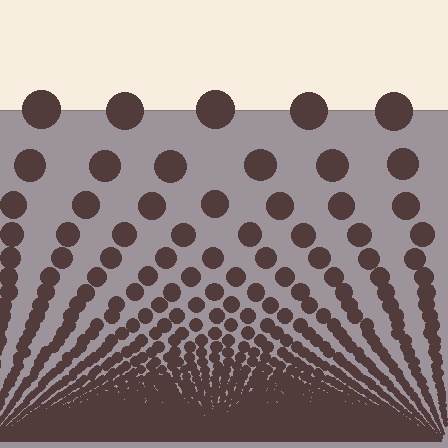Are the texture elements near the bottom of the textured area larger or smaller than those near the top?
Smaller. The gradient is inverted — elements near the bottom are smaller and denser.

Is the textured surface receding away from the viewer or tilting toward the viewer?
The surface appears to tilt toward the viewer. Texture elements get larger and sparser toward the top.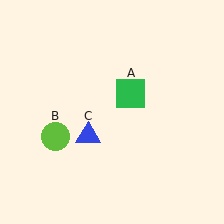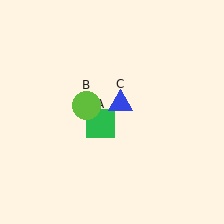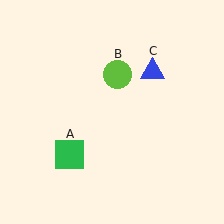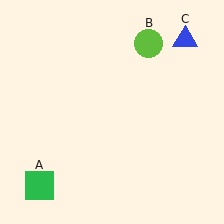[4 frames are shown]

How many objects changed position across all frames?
3 objects changed position: green square (object A), lime circle (object B), blue triangle (object C).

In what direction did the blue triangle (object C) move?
The blue triangle (object C) moved up and to the right.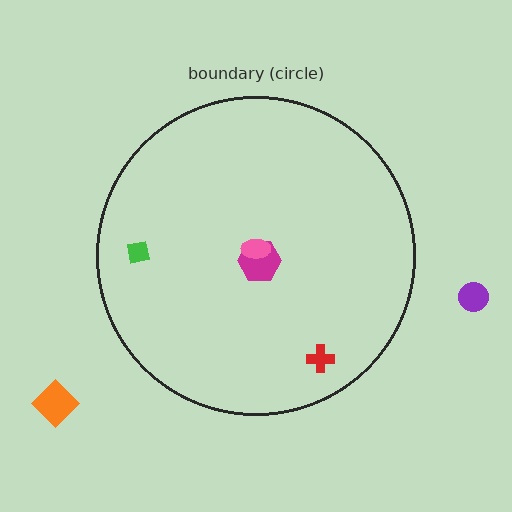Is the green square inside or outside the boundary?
Inside.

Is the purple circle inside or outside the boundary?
Outside.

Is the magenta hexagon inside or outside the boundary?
Inside.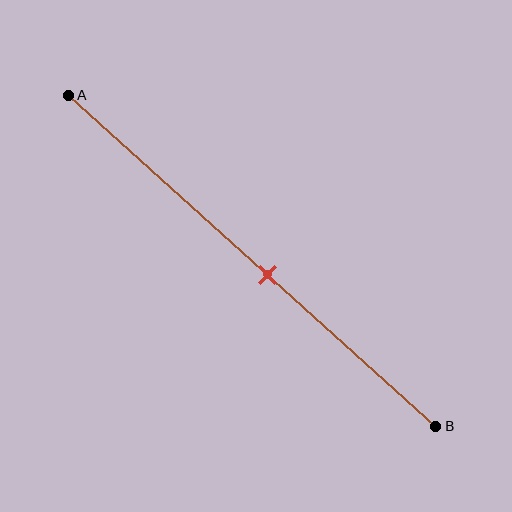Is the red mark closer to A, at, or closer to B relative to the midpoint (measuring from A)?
The red mark is closer to point B than the midpoint of segment AB.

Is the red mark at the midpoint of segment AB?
No, the mark is at about 55% from A, not at the 50% midpoint.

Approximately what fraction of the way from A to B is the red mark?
The red mark is approximately 55% of the way from A to B.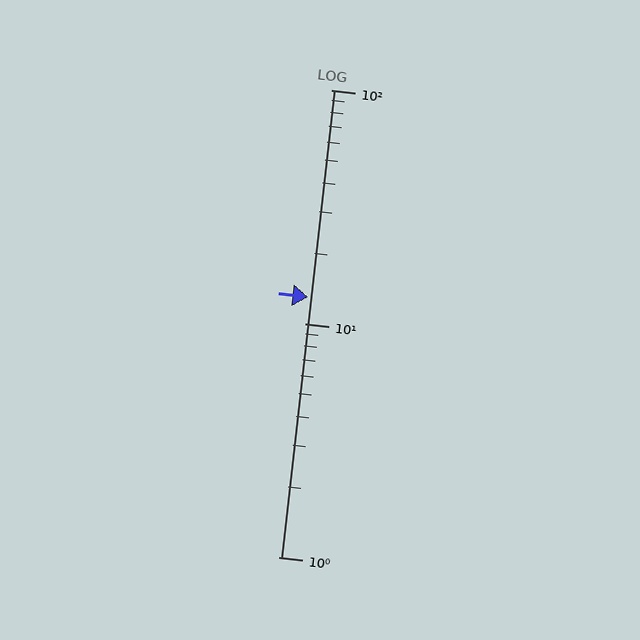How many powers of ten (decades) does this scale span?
The scale spans 2 decades, from 1 to 100.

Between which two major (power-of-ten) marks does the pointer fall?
The pointer is between 10 and 100.